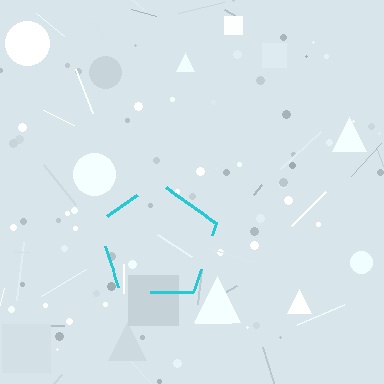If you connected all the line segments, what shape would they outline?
They would outline a pentagon.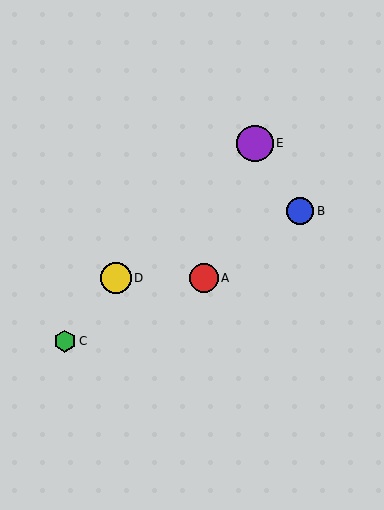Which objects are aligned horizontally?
Objects A, D are aligned horizontally.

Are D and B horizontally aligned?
No, D is at y≈278 and B is at y≈211.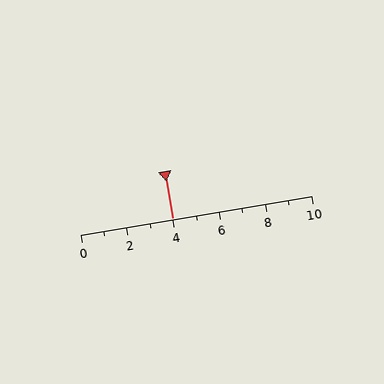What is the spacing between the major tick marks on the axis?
The major ticks are spaced 2 apart.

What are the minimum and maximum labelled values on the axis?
The axis runs from 0 to 10.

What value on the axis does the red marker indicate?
The marker indicates approximately 4.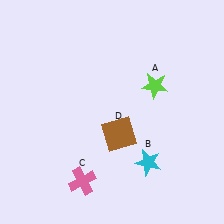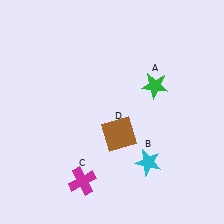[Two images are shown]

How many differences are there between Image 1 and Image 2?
There are 2 differences between the two images.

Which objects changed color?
A changed from lime to green. C changed from pink to magenta.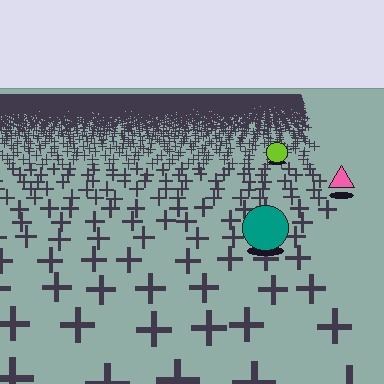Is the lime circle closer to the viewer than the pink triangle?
No. The pink triangle is closer — you can tell from the texture gradient: the ground texture is coarser near it.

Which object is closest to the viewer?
The teal circle is closest. The texture marks near it are larger and more spread out.